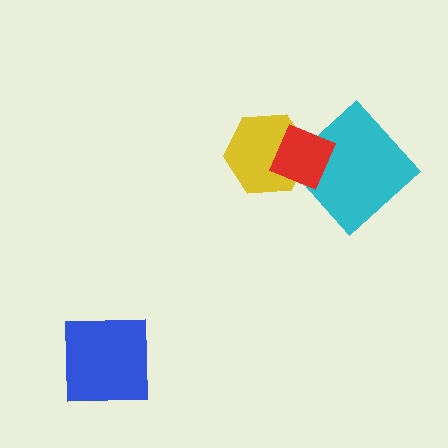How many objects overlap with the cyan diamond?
1 object overlaps with the cyan diamond.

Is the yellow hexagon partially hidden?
Yes, it is partially covered by another shape.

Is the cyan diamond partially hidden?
Yes, it is partially covered by another shape.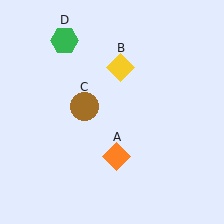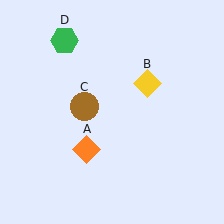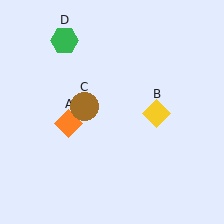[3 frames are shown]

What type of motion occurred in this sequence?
The orange diamond (object A), yellow diamond (object B) rotated clockwise around the center of the scene.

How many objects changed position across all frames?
2 objects changed position: orange diamond (object A), yellow diamond (object B).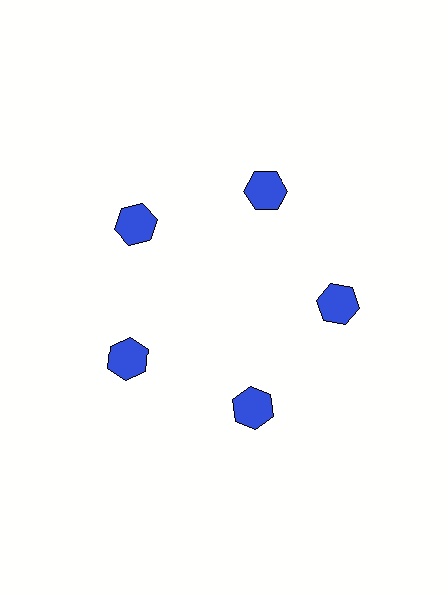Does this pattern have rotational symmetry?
Yes, this pattern has 5-fold rotational symmetry. It looks the same after rotating 72 degrees around the center.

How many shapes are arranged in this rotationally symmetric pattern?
There are 5 shapes, arranged in 5 groups of 1.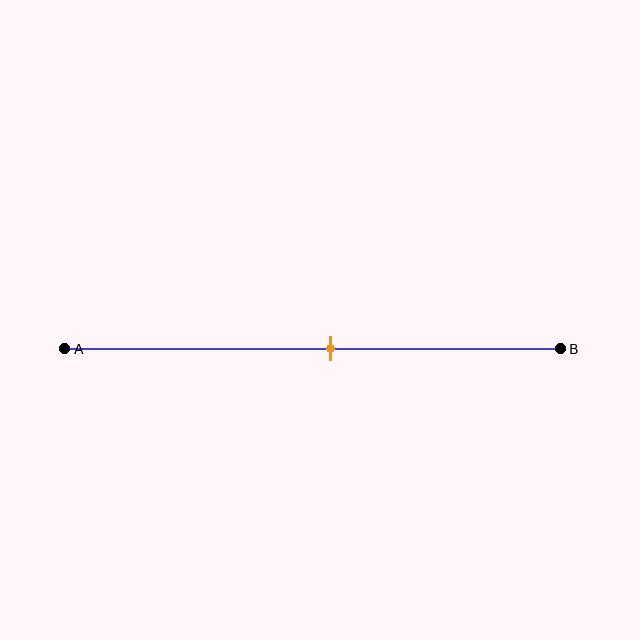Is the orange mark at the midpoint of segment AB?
No, the mark is at about 55% from A, not at the 50% midpoint.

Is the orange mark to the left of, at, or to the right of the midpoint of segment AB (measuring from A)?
The orange mark is to the right of the midpoint of segment AB.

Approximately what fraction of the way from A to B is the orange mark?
The orange mark is approximately 55% of the way from A to B.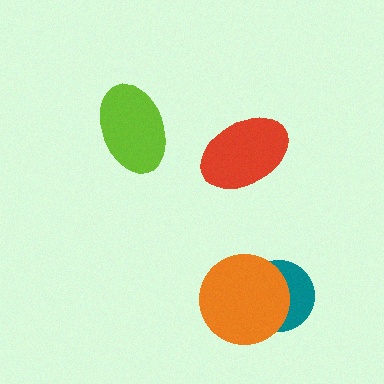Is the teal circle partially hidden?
Yes, it is partially covered by another shape.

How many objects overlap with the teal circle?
1 object overlaps with the teal circle.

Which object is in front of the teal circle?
The orange circle is in front of the teal circle.